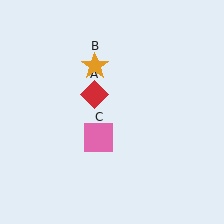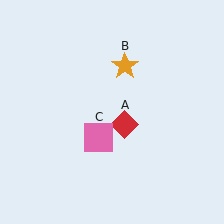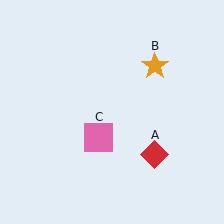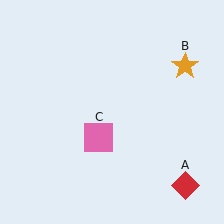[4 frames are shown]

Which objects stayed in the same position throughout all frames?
Pink square (object C) remained stationary.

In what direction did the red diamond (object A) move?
The red diamond (object A) moved down and to the right.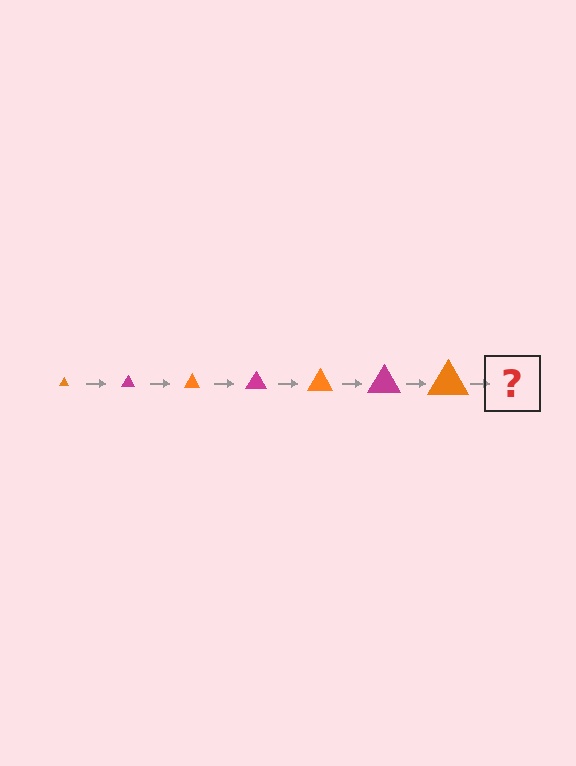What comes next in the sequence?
The next element should be a magenta triangle, larger than the previous one.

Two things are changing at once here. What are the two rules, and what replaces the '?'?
The two rules are that the triangle grows larger each step and the color cycles through orange and magenta. The '?' should be a magenta triangle, larger than the previous one.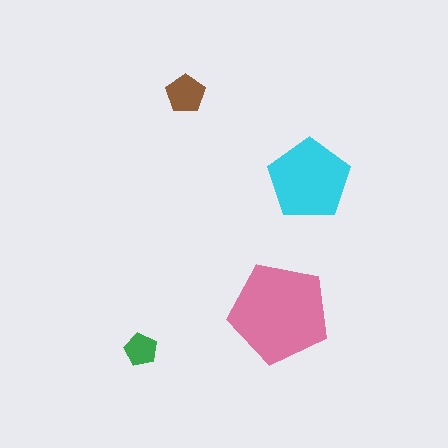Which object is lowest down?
The green pentagon is bottommost.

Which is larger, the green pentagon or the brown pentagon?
The brown one.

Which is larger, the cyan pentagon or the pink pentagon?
The pink one.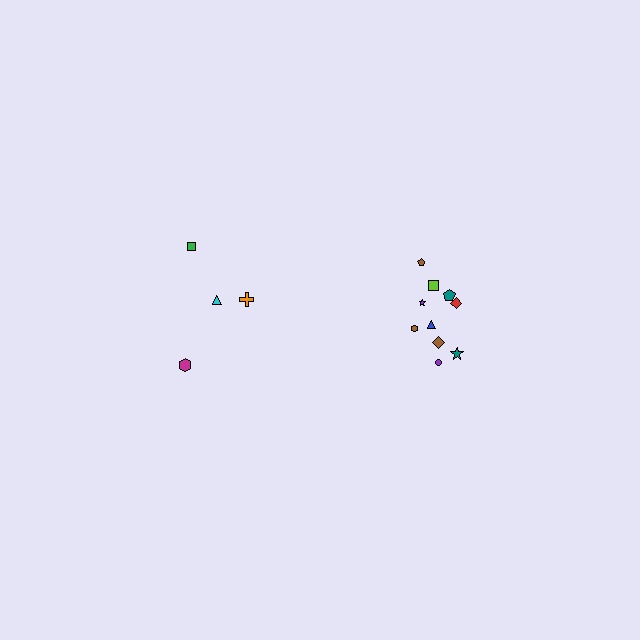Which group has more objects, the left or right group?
The right group.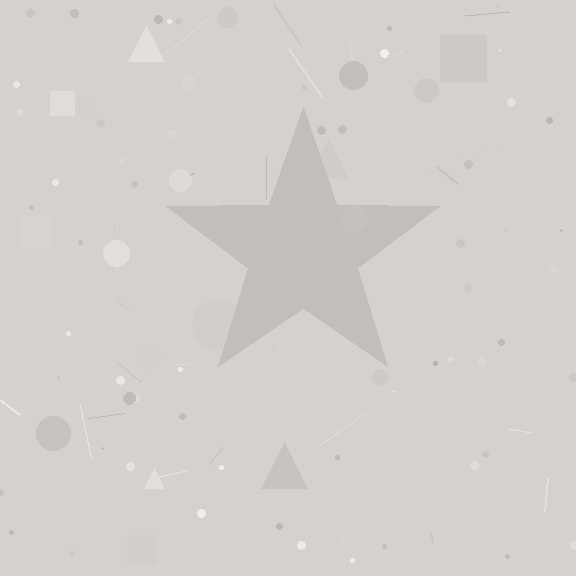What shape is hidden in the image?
A star is hidden in the image.